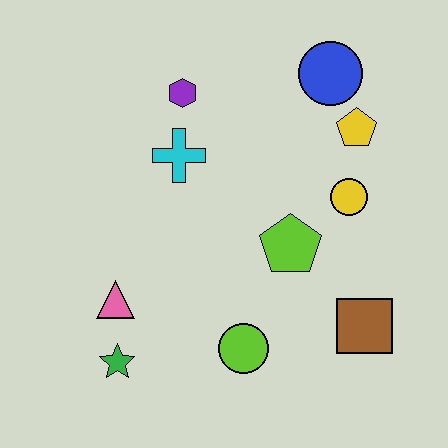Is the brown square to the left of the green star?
No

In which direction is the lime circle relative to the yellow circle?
The lime circle is below the yellow circle.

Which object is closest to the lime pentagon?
The yellow circle is closest to the lime pentagon.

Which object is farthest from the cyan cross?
The brown square is farthest from the cyan cross.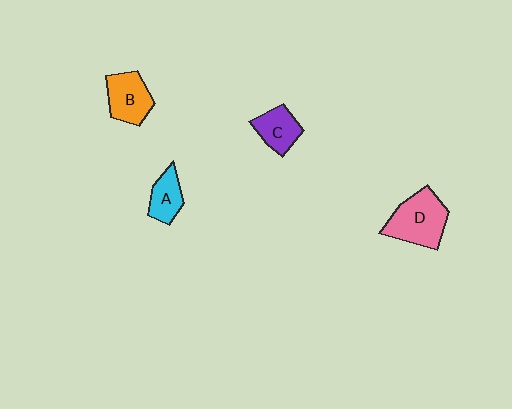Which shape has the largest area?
Shape D (pink).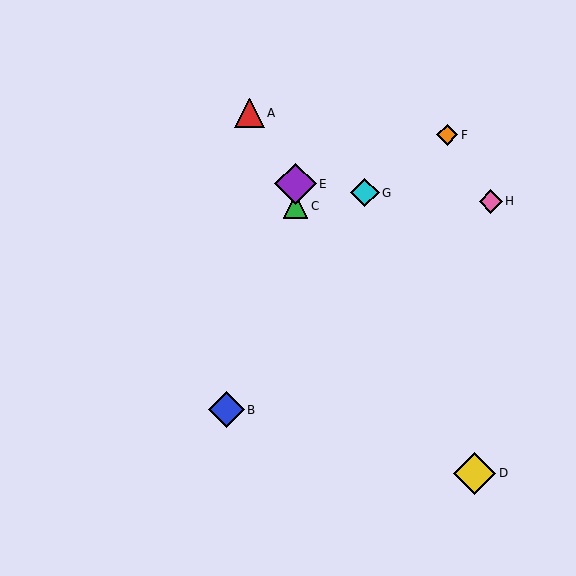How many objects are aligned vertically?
2 objects (C, E) are aligned vertically.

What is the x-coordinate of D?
Object D is at x≈475.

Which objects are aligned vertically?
Objects C, E are aligned vertically.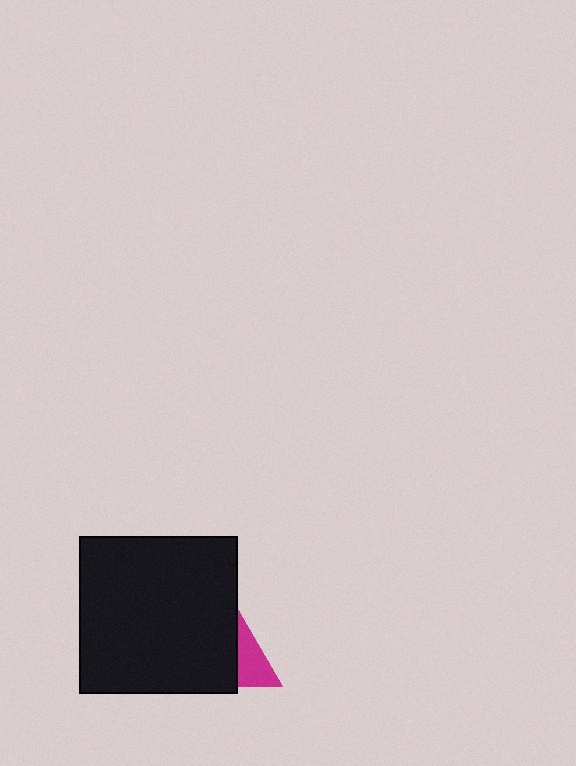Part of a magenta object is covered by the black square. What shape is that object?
It is a triangle.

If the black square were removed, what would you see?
You would see the complete magenta triangle.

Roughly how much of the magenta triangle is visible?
A small part of it is visible (roughly 39%).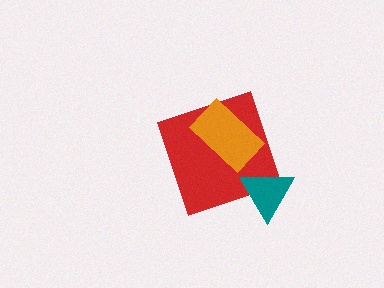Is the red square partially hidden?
Yes, it is partially covered by another shape.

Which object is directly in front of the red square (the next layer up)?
The orange rectangle is directly in front of the red square.